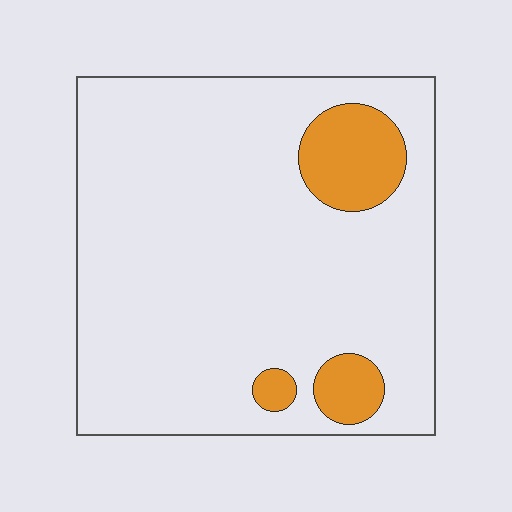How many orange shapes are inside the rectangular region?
3.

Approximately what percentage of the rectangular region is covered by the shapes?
Approximately 10%.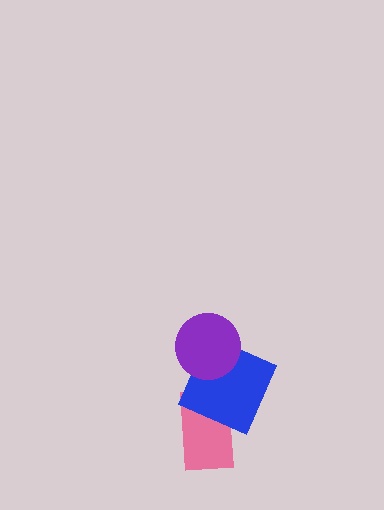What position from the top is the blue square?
The blue square is 2nd from the top.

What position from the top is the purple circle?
The purple circle is 1st from the top.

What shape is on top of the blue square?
The purple circle is on top of the blue square.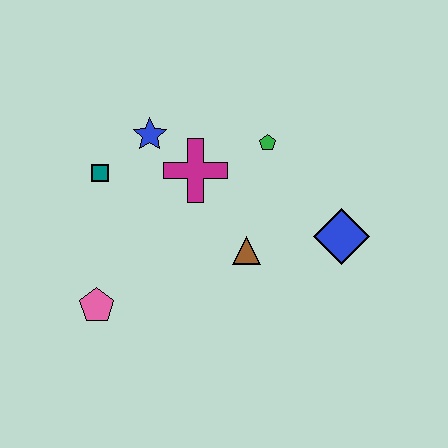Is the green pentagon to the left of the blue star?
No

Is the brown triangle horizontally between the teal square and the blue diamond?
Yes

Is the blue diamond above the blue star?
No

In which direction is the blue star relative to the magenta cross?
The blue star is to the left of the magenta cross.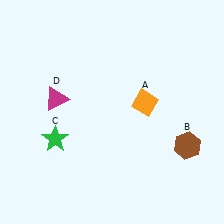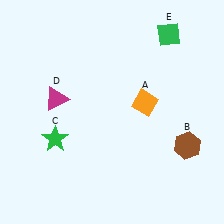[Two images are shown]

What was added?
A green diamond (E) was added in Image 2.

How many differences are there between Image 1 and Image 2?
There is 1 difference between the two images.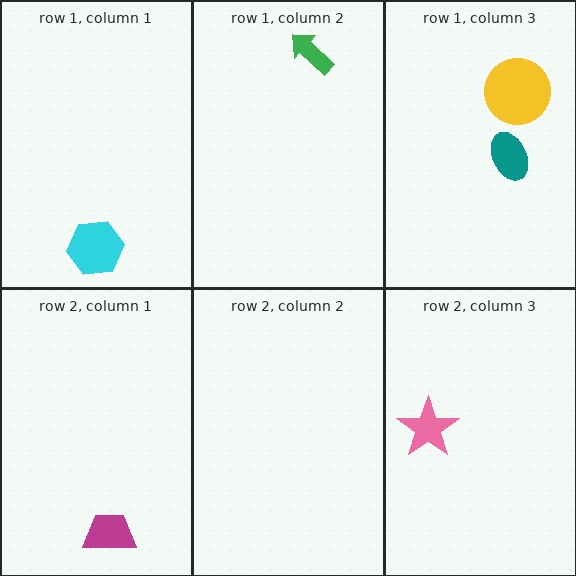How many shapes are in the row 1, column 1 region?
1.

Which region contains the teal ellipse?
The row 1, column 3 region.